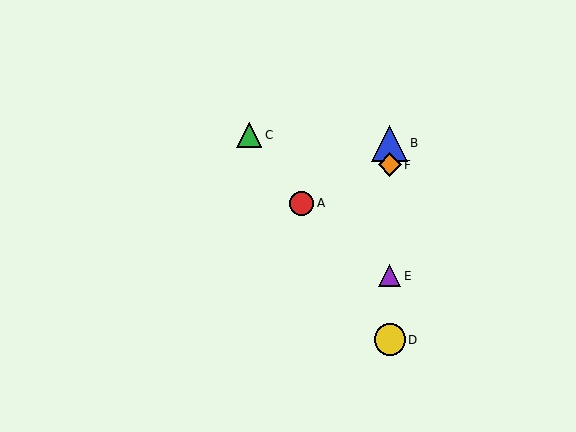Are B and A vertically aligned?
No, B is at x≈390 and A is at x≈302.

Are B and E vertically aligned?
Yes, both are at x≈390.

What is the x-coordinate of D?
Object D is at x≈390.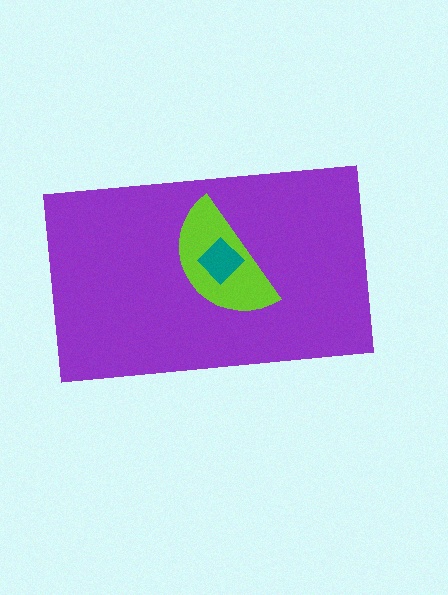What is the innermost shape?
The teal diamond.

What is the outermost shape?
The purple rectangle.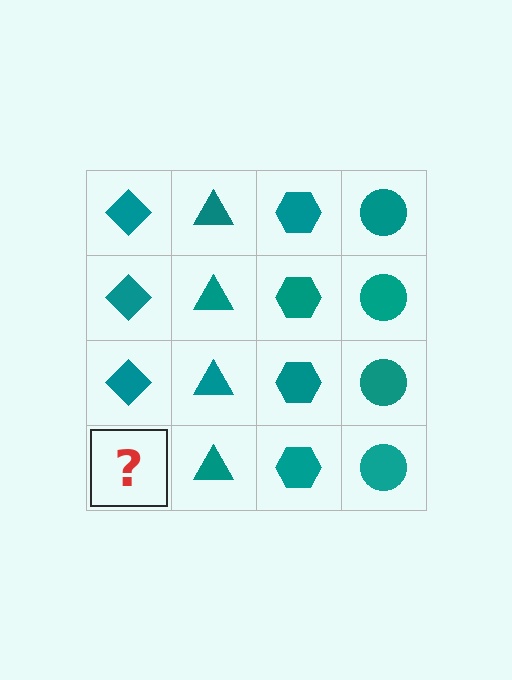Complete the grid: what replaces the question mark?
The question mark should be replaced with a teal diamond.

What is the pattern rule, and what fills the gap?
The rule is that each column has a consistent shape. The gap should be filled with a teal diamond.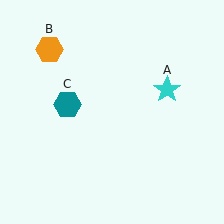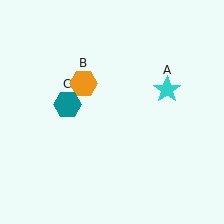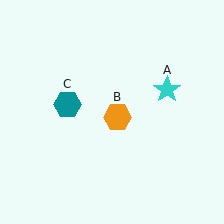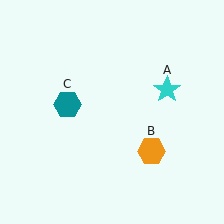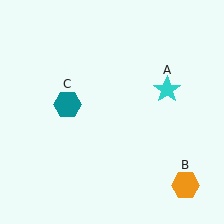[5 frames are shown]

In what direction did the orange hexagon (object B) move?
The orange hexagon (object B) moved down and to the right.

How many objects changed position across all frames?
1 object changed position: orange hexagon (object B).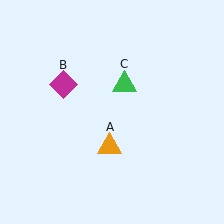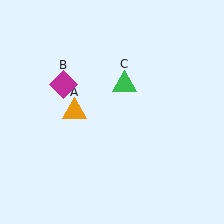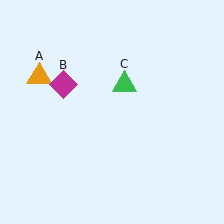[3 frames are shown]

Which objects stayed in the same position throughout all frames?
Magenta diamond (object B) and green triangle (object C) remained stationary.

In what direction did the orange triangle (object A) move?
The orange triangle (object A) moved up and to the left.